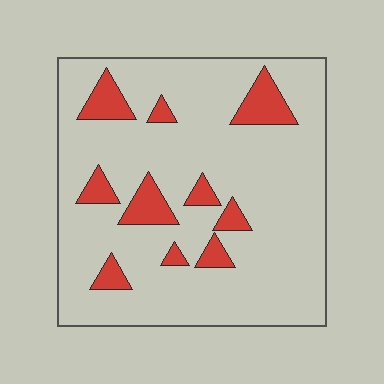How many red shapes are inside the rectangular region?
10.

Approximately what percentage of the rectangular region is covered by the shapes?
Approximately 15%.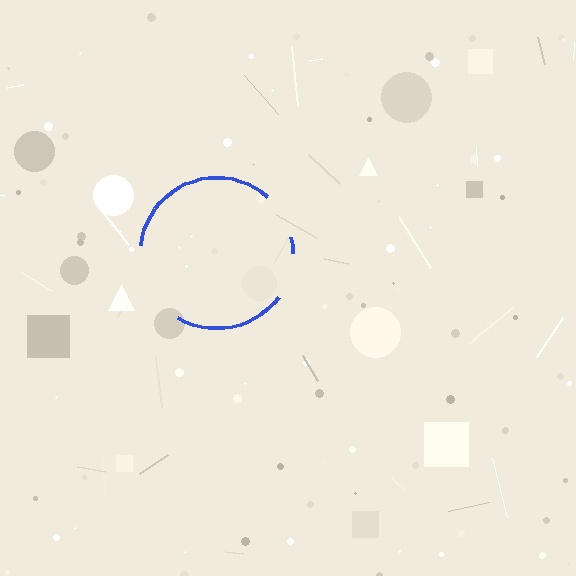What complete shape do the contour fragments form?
The contour fragments form a circle.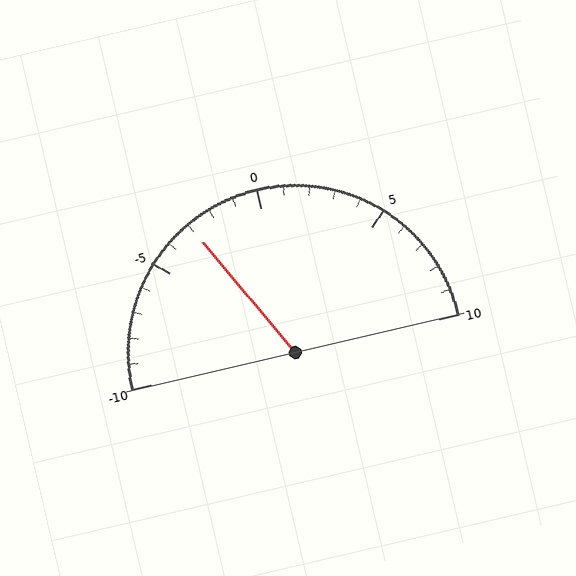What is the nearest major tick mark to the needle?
The nearest major tick mark is -5.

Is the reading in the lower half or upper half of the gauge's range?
The reading is in the lower half of the range (-10 to 10).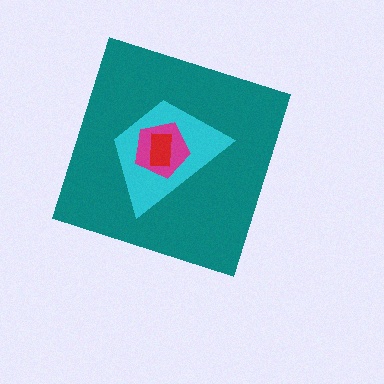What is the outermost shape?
The teal diamond.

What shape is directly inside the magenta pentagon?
The red rectangle.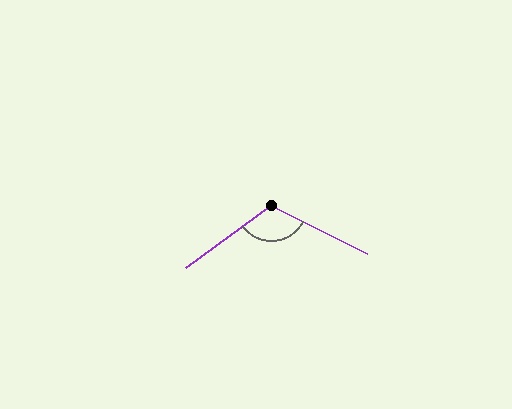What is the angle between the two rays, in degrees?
Approximately 118 degrees.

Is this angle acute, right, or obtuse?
It is obtuse.